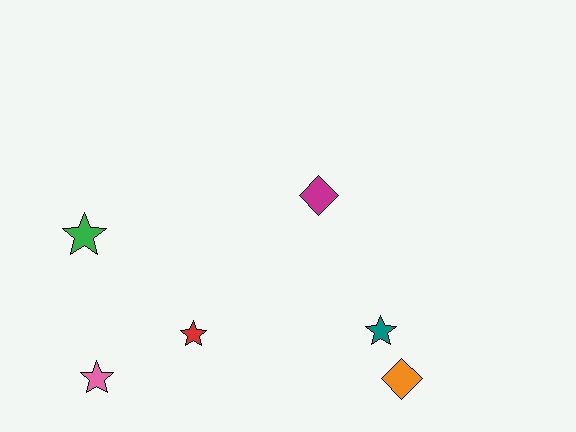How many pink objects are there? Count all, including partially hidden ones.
There is 1 pink object.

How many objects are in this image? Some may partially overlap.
There are 6 objects.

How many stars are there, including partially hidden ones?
There are 4 stars.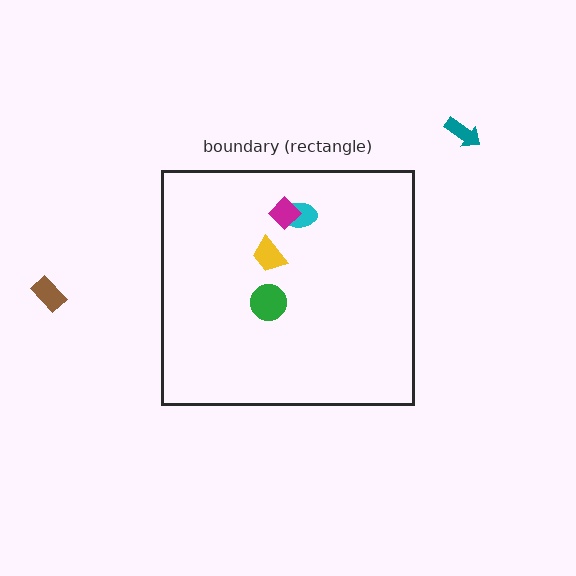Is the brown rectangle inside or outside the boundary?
Outside.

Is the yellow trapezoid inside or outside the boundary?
Inside.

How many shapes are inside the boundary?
4 inside, 2 outside.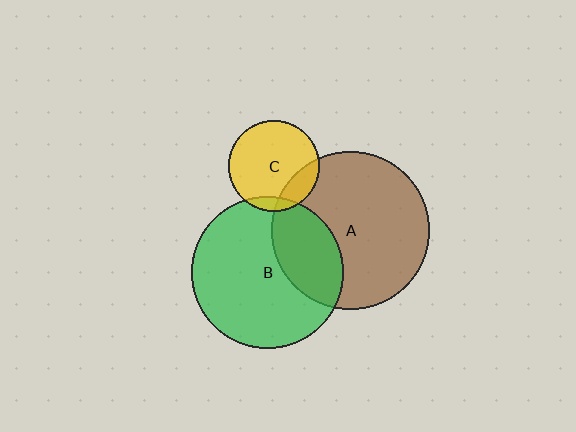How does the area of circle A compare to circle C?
Approximately 3.0 times.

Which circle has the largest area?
Circle A (brown).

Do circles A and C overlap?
Yes.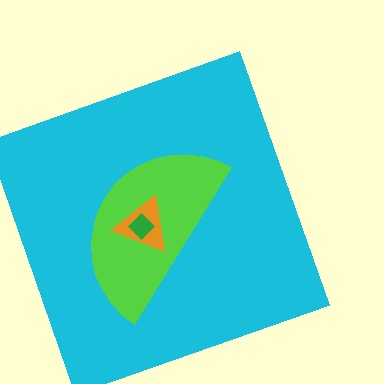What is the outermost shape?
The cyan square.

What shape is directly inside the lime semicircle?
The orange triangle.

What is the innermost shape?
The green diamond.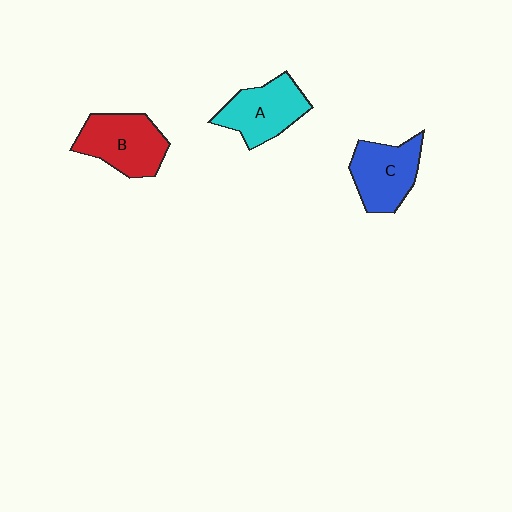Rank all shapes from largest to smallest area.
From largest to smallest: B (red), A (cyan), C (blue).